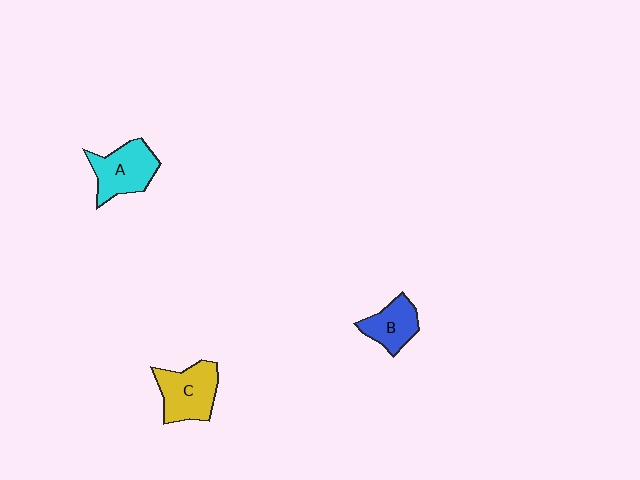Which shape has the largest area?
Shape C (yellow).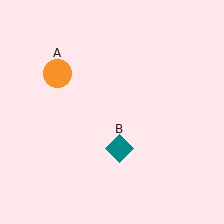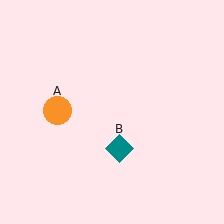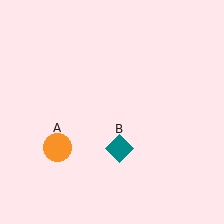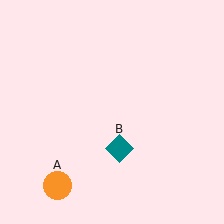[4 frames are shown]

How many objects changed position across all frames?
1 object changed position: orange circle (object A).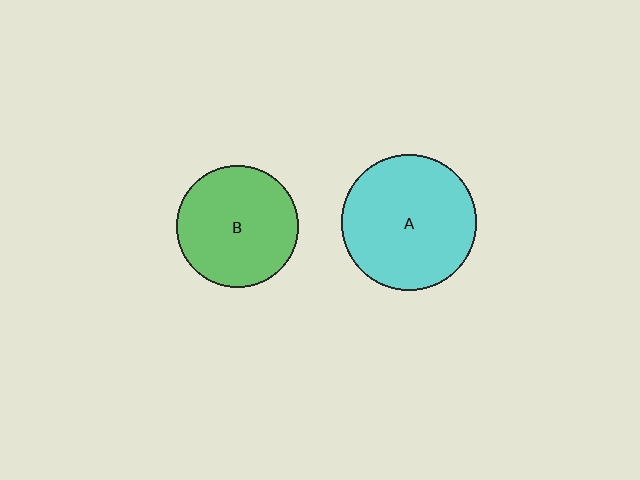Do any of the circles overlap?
No, none of the circles overlap.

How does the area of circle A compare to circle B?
Approximately 1.2 times.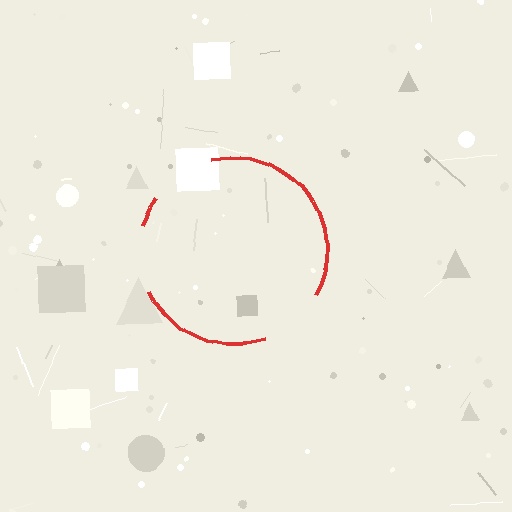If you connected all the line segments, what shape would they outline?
They would outline a circle.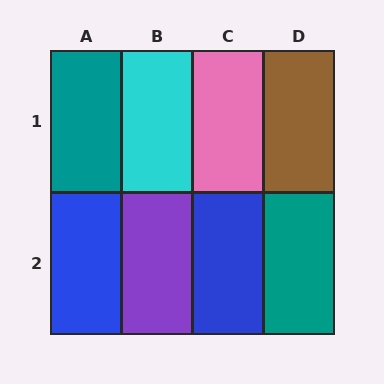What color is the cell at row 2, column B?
Purple.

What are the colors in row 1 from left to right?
Teal, cyan, pink, brown.